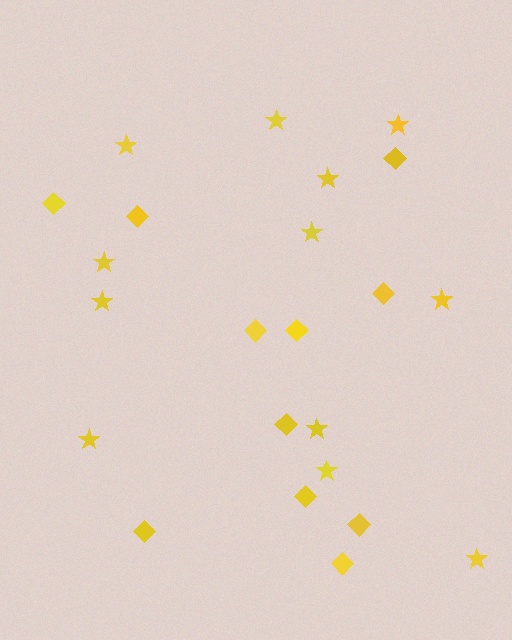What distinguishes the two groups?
There are 2 groups: one group of diamonds (11) and one group of stars (12).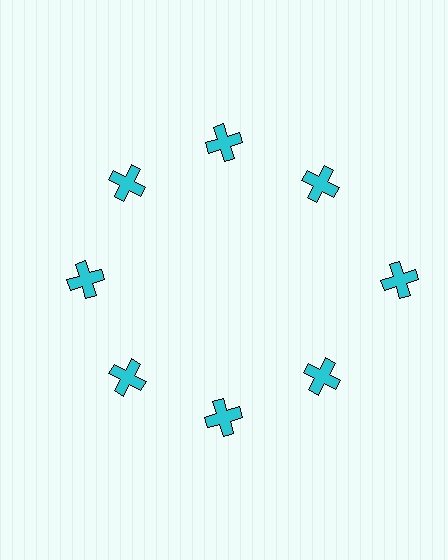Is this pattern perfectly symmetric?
No. The 8 cyan crosses are arranged in a ring, but one element near the 3 o'clock position is pushed outward from the center, breaking the 8-fold rotational symmetry.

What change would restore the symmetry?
The symmetry would be restored by moving it inward, back onto the ring so that all 8 crosses sit at equal angles and equal distance from the center.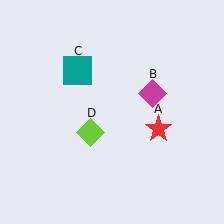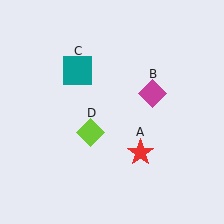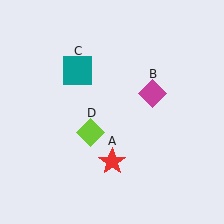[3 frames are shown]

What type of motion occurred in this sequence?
The red star (object A) rotated clockwise around the center of the scene.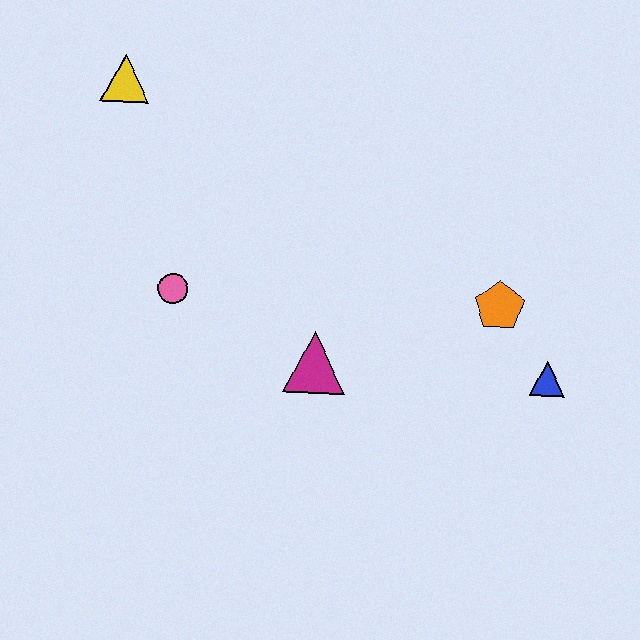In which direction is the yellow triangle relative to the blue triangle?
The yellow triangle is to the left of the blue triangle.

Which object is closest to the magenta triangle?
The pink circle is closest to the magenta triangle.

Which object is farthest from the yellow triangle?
The blue triangle is farthest from the yellow triangle.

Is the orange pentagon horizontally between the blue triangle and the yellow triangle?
Yes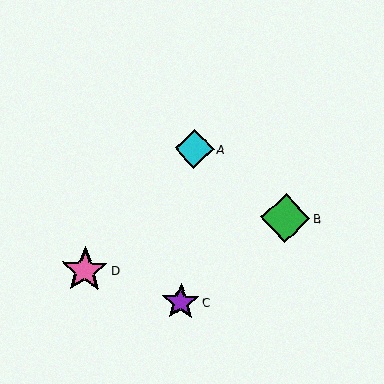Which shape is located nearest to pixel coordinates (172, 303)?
The purple star (labeled C) at (180, 302) is nearest to that location.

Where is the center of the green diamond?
The center of the green diamond is at (285, 218).